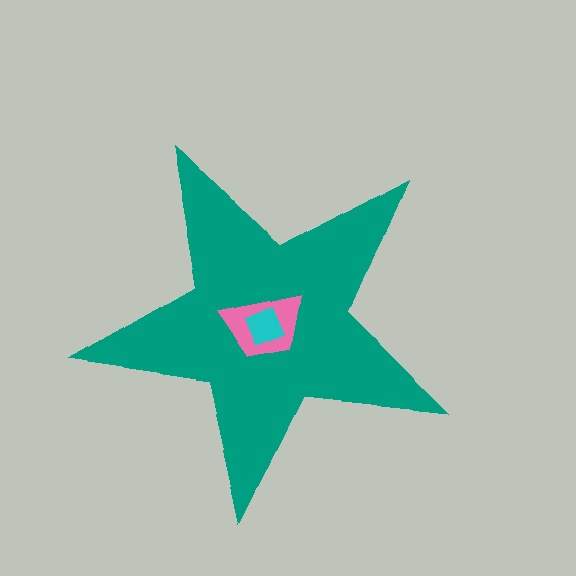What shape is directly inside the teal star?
The pink trapezoid.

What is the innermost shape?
The cyan diamond.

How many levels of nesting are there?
3.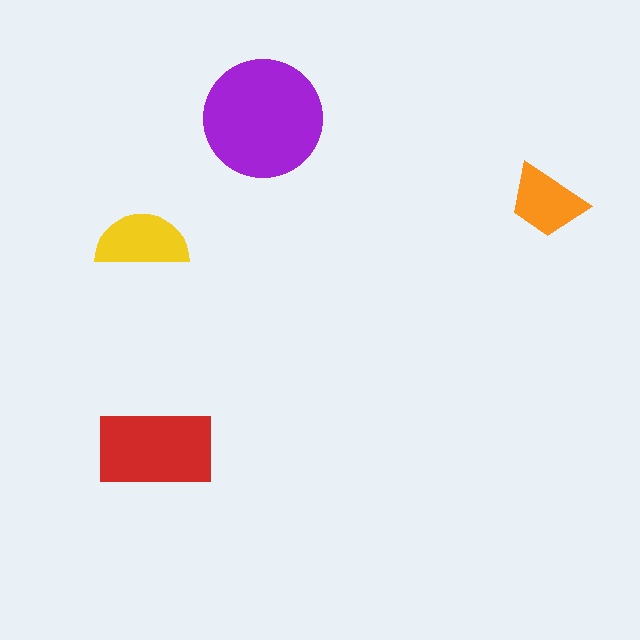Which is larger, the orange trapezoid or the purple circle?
The purple circle.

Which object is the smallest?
The orange trapezoid.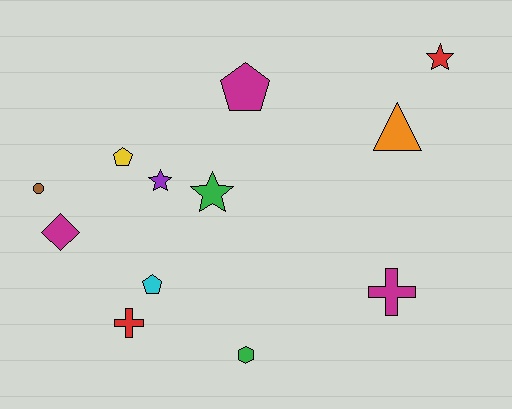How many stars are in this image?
There are 3 stars.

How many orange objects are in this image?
There is 1 orange object.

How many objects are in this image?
There are 12 objects.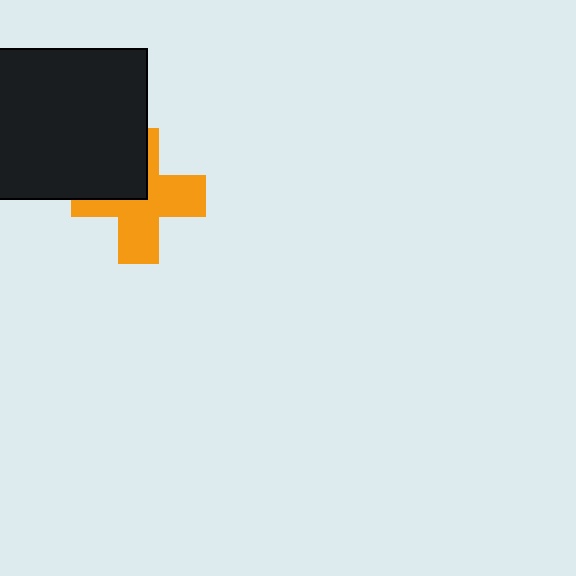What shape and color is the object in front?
The object in front is a black square.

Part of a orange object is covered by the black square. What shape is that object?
It is a cross.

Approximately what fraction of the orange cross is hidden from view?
Roughly 34% of the orange cross is hidden behind the black square.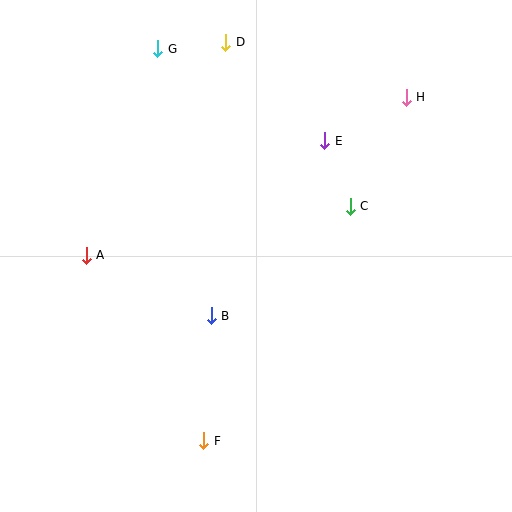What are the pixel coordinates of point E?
Point E is at (325, 141).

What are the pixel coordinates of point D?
Point D is at (226, 42).